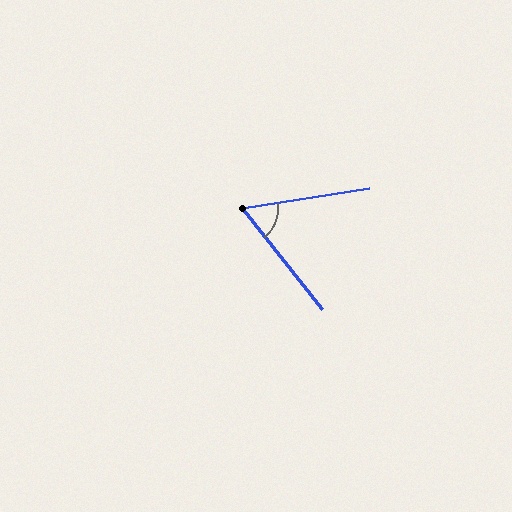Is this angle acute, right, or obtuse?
It is acute.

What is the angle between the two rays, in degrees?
Approximately 61 degrees.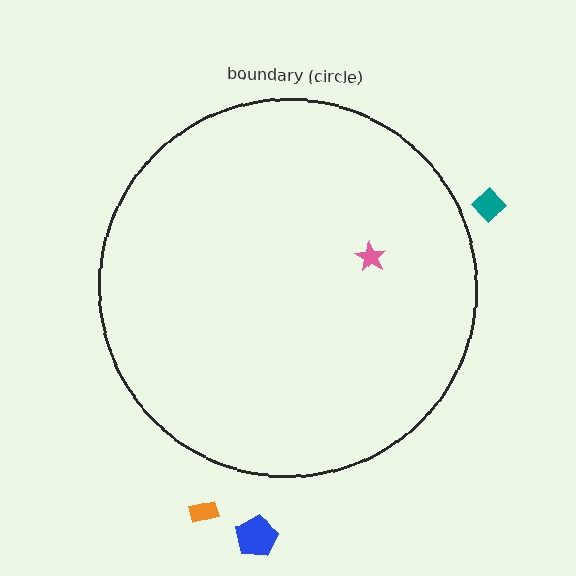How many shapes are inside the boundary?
1 inside, 3 outside.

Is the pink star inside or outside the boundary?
Inside.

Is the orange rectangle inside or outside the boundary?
Outside.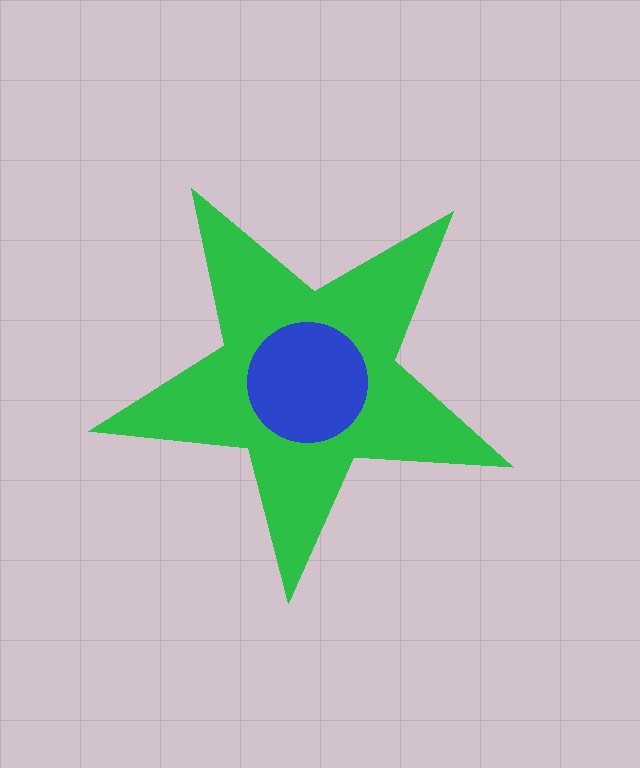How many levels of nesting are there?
2.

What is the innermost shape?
The blue circle.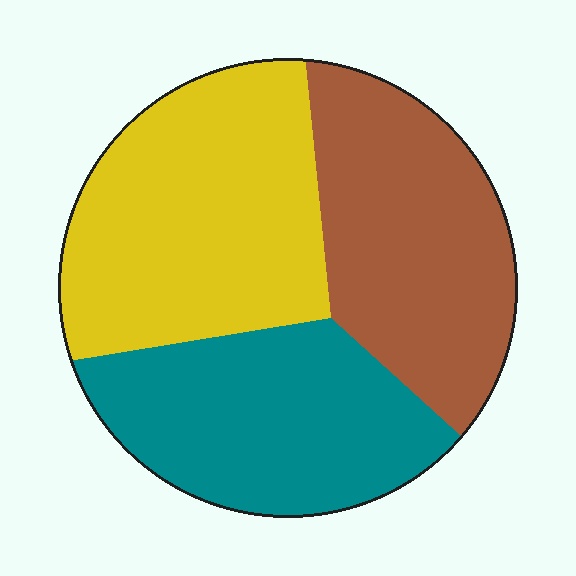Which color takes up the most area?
Yellow, at roughly 35%.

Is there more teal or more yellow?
Yellow.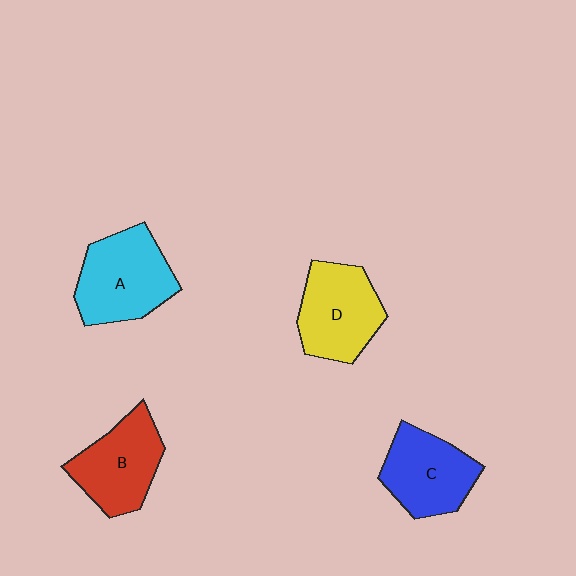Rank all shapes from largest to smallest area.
From largest to smallest: A (cyan), D (yellow), B (red), C (blue).